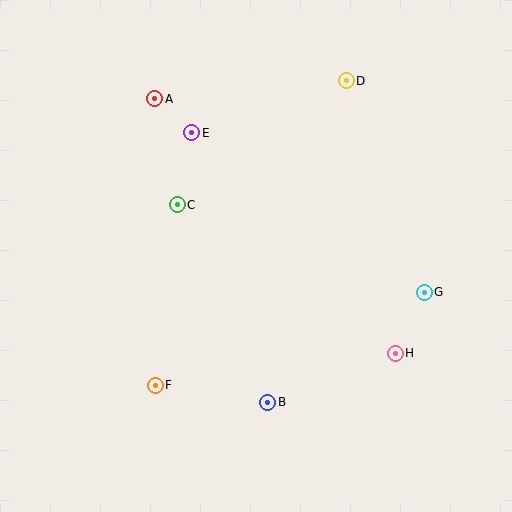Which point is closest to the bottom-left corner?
Point F is closest to the bottom-left corner.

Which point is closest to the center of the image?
Point C at (177, 205) is closest to the center.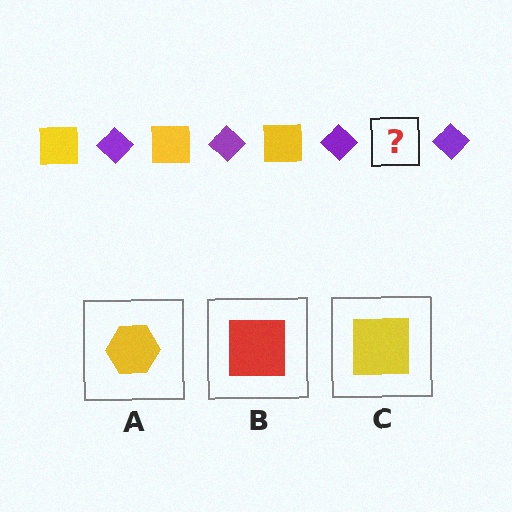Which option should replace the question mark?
Option C.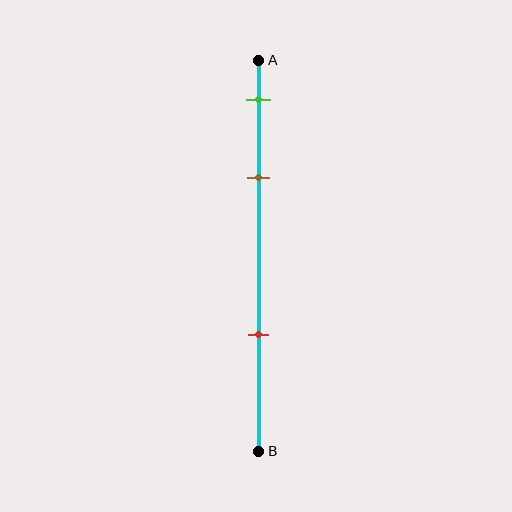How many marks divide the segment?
There are 3 marks dividing the segment.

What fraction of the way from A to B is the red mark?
The red mark is approximately 70% (0.7) of the way from A to B.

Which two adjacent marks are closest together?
The green and brown marks are the closest adjacent pair.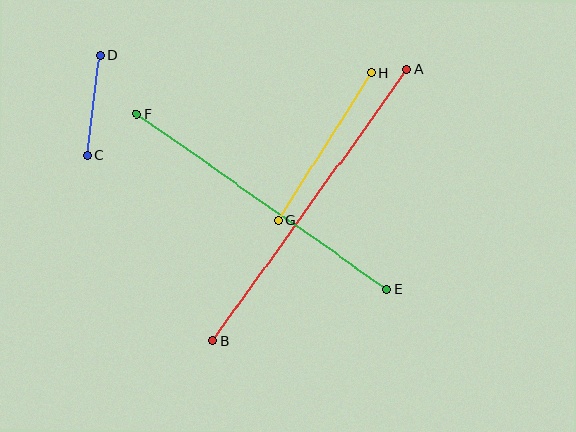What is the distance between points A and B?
The distance is approximately 334 pixels.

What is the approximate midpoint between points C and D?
The midpoint is at approximately (93, 105) pixels.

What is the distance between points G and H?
The distance is approximately 175 pixels.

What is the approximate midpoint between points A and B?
The midpoint is at approximately (310, 205) pixels.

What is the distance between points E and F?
The distance is approximately 306 pixels.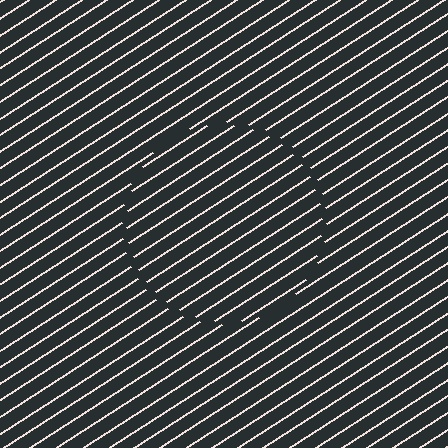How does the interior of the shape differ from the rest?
The interior of the shape contains the same grating, shifted by half a period — the contour is defined by the phase discontinuity where line-ends from the inner and outer gratings abut.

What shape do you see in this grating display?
An illusory circle. The interior of the shape contains the same grating, shifted by half a period — the contour is defined by the phase discontinuity where line-ends from the inner and outer gratings abut.